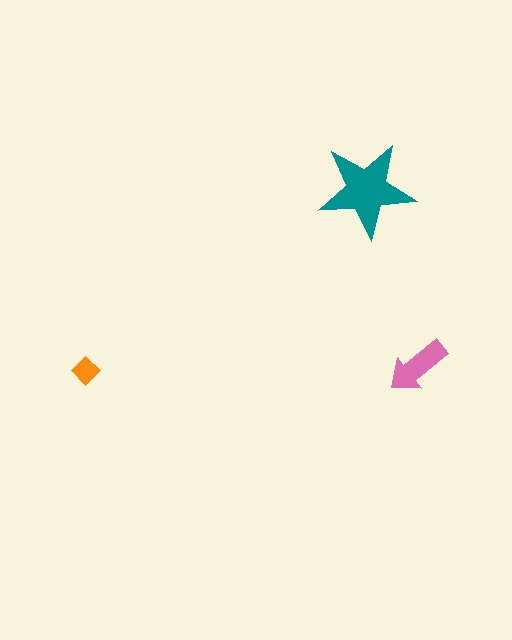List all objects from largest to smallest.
The teal star, the pink arrow, the orange diamond.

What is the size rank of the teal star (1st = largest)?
1st.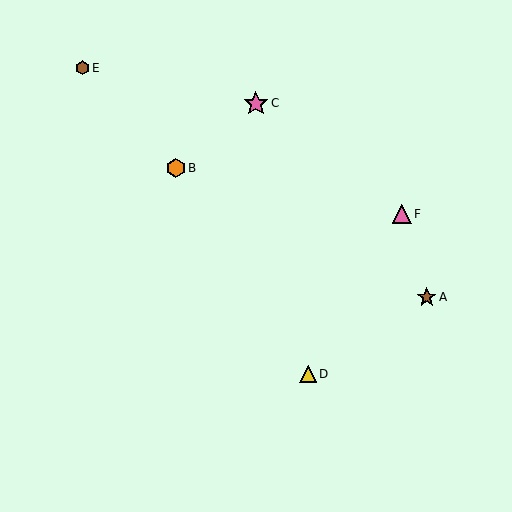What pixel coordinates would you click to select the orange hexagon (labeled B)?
Click at (176, 168) to select the orange hexagon B.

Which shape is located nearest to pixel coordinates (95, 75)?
The brown hexagon (labeled E) at (82, 68) is nearest to that location.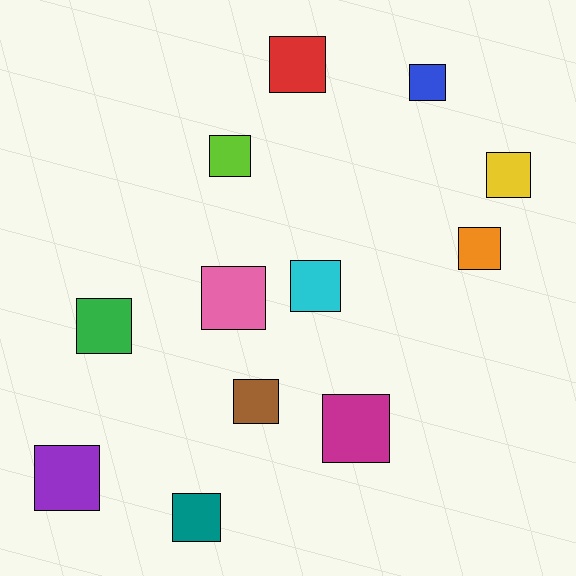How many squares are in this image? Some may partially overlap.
There are 12 squares.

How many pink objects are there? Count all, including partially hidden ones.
There is 1 pink object.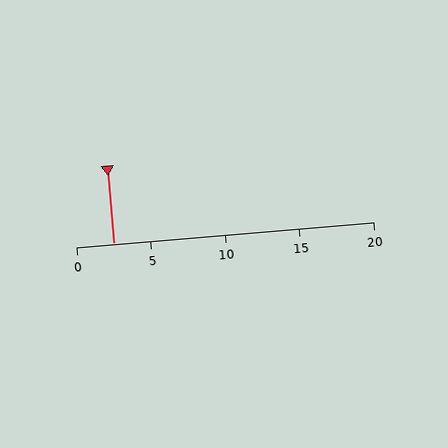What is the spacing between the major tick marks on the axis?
The major ticks are spaced 5 apart.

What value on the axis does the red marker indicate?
The marker indicates approximately 2.5.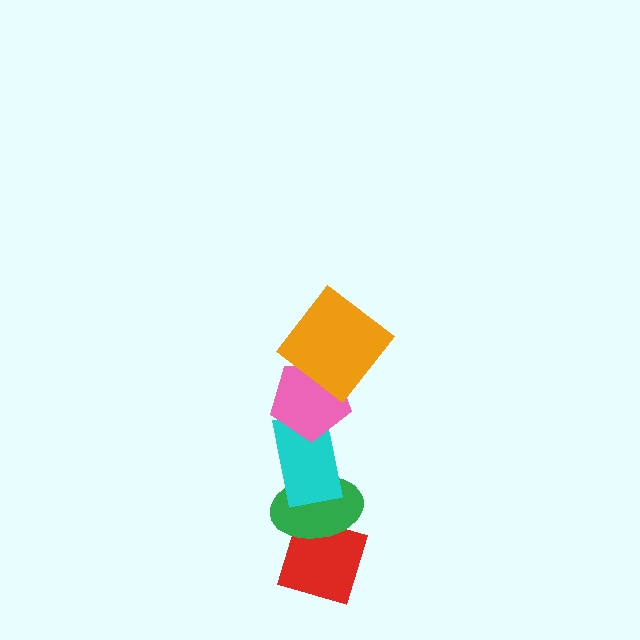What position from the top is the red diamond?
The red diamond is 5th from the top.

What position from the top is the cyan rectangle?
The cyan rectangle is 3rd from the top.